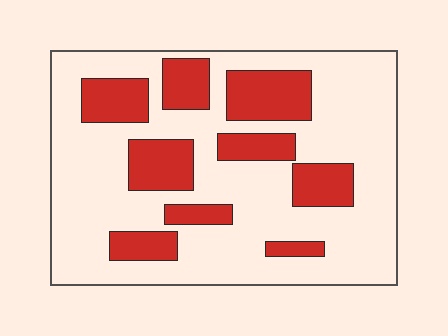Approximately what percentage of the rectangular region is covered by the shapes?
Approximately 30%.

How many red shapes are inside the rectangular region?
9.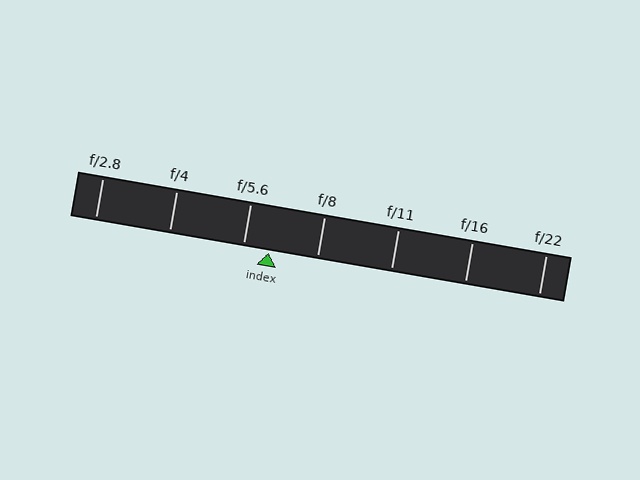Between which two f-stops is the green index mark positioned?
The index mark is between f/5.6 and f/8.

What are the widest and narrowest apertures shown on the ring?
The widest aperture shown is f/2.8 and the narrowest is f/22.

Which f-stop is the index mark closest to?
The index mark is closest to f/5.6.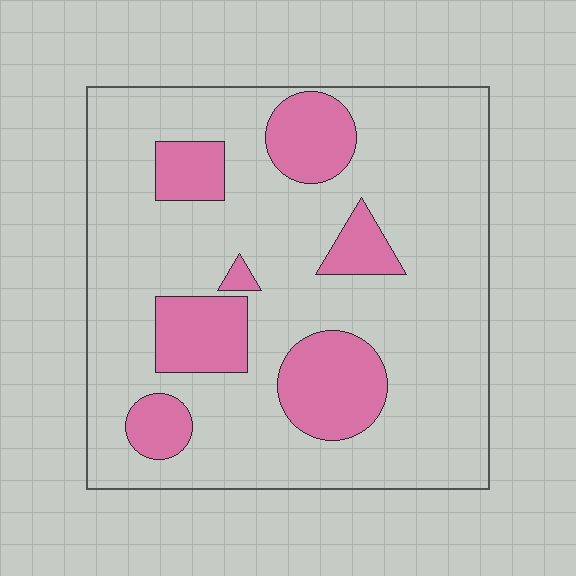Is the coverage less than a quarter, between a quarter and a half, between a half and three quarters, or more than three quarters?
Less than a quarter.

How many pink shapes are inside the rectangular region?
7.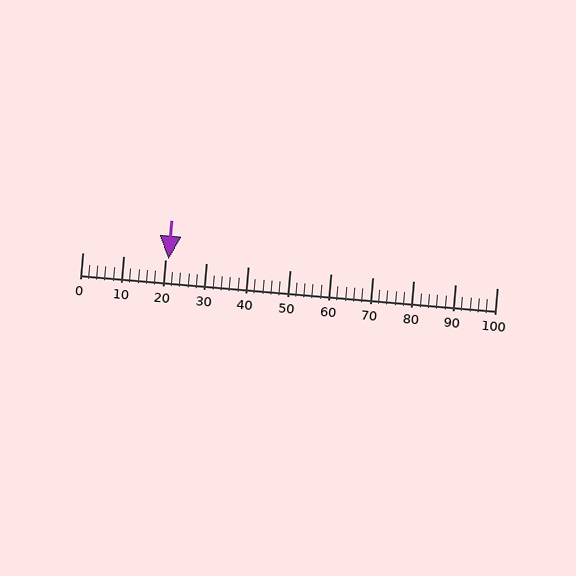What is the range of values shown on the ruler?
The ruler shows values from 0 to 100.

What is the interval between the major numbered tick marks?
The major tick marks are spaced 10 units apart.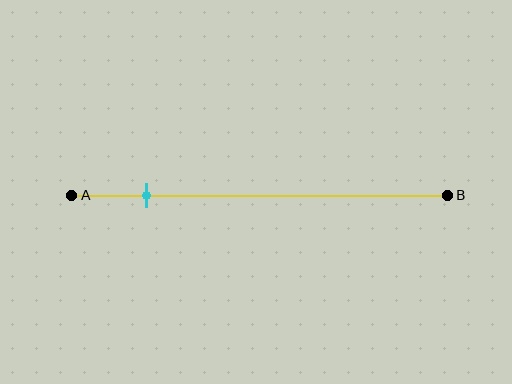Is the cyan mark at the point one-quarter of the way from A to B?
No, the mark is at about 20% from A, not at the 25% one-quarter point.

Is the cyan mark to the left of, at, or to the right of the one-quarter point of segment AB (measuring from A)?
The cyan mark is to the left of the one-quarter point of segment AB.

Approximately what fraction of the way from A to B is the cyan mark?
The cyan mark is approximately 20% of the way from A to B.